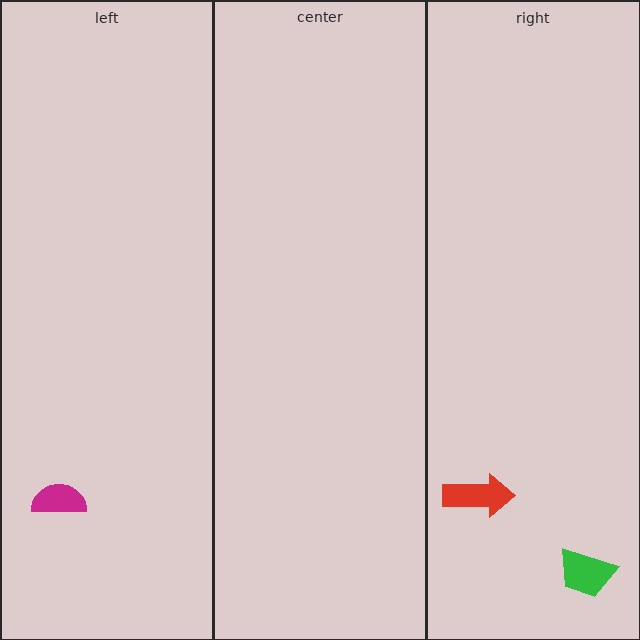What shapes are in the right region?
The red arrow, the green trapezoid.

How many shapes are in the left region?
1.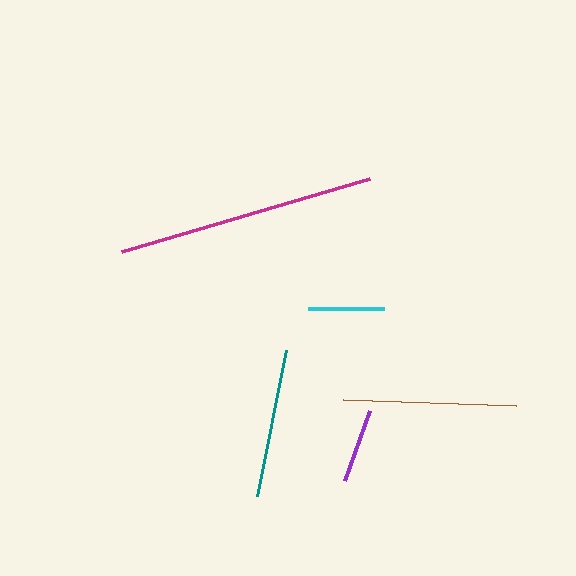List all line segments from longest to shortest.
From longest to shortest: magenta, brown, teal, cyan, purple.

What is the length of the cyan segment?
The cyan segment is approximately 76 pixels long.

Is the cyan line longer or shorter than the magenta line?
The magenta line is longer than the cyan line.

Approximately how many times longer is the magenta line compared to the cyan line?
The magenta line is approximately 3.4 times the length of the cyan line.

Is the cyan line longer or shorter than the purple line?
The cyan line is longer than the purple line.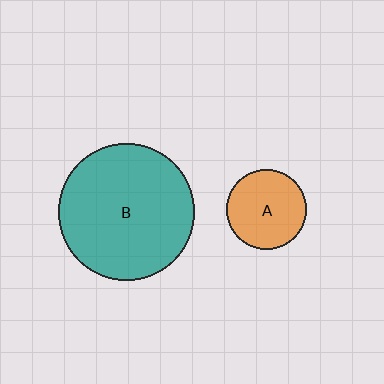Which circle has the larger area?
Circle B (teal).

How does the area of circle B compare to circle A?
Approximately 2.9 times.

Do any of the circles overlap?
No, none of the circles overlap.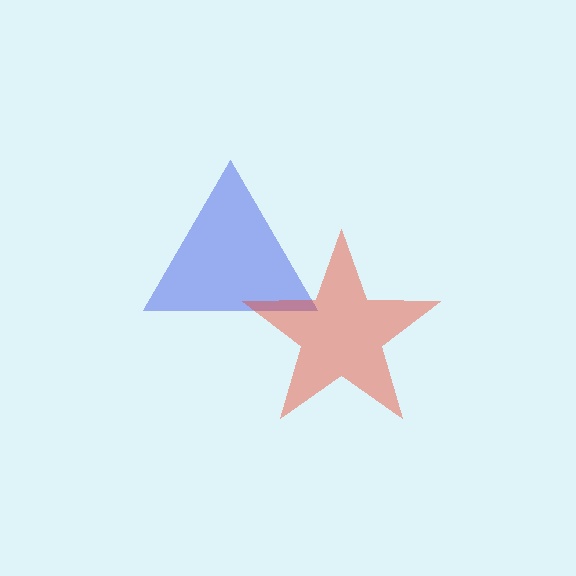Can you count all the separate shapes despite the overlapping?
Yes, there are 2 separate shapes.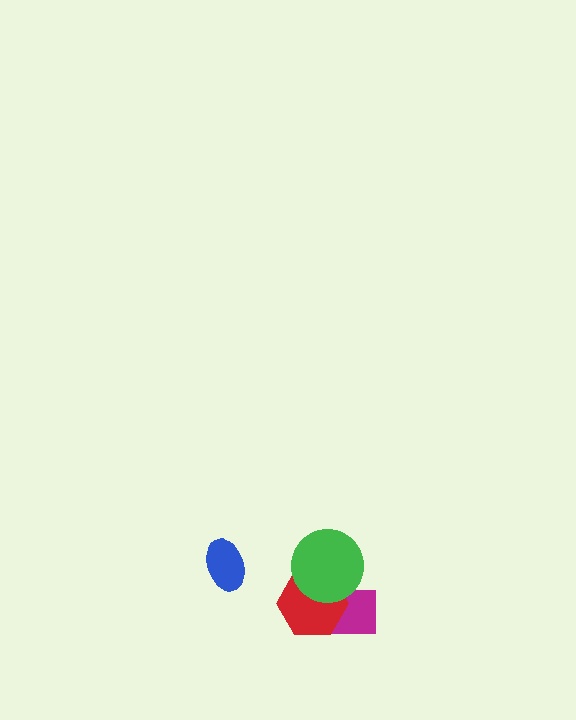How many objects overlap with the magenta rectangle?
2 objects overlap with the magenta rectangle.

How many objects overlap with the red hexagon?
2 objects overlap with the red hexagon.